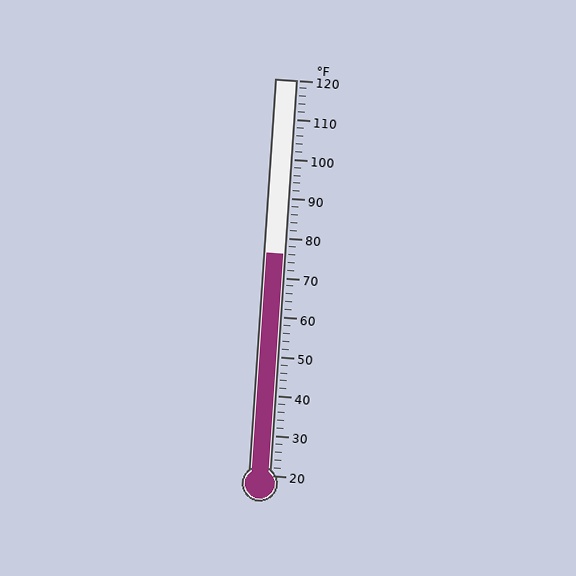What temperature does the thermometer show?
The thermometer shows approximately 76°F.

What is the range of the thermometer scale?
The thermometer scale ranges from 20°F to 120°F.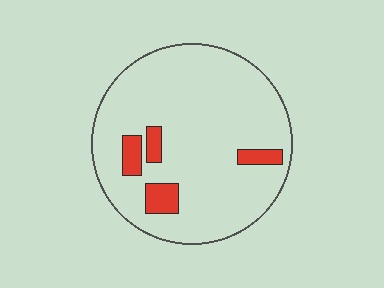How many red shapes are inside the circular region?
4.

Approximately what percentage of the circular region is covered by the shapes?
Approximately 10%.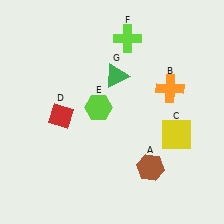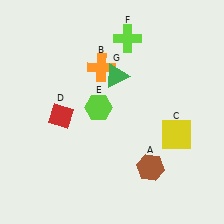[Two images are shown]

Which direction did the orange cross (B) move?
The orange cross (B) moved left.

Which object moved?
The orange cross (B) moved left.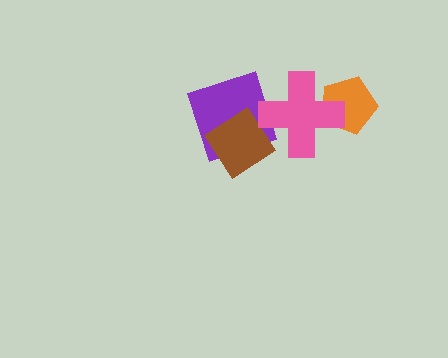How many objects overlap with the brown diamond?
2 objects overlap with the brown diamond.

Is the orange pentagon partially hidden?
Yes, it is partially covered by another shape.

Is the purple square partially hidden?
Yes, it is partially covered by another shape.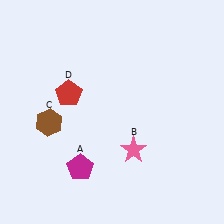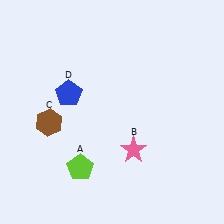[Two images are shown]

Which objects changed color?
A changed from magenta to lime. D changed from red to blue.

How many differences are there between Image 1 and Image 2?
There are 2 differences between the two images.